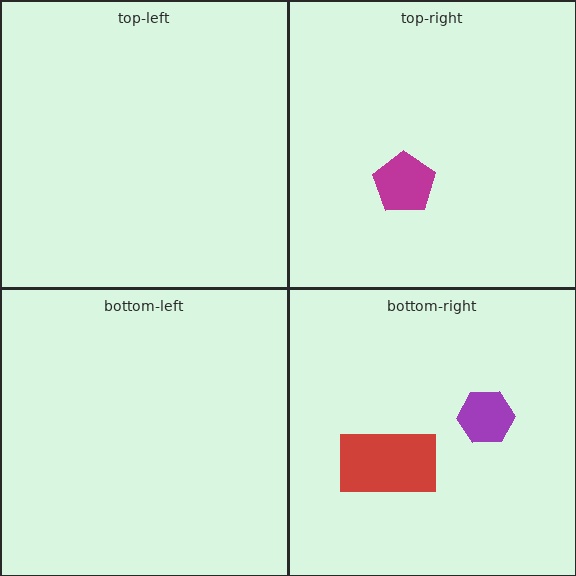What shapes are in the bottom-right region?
The purple hexagon, the red rectangle.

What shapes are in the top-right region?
The magenta pentagon.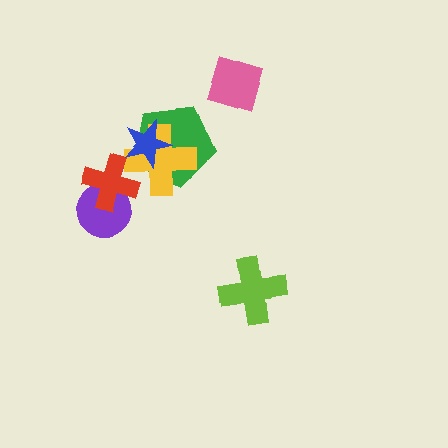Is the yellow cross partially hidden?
Yes, it is partially covered by another shape.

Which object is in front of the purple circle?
The red cross is in front of the purple circle.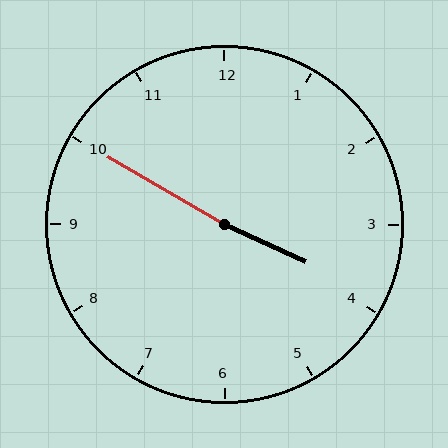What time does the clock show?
3:50.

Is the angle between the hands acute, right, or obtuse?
It is obtuse.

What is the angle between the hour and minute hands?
Approximately 175 degrees.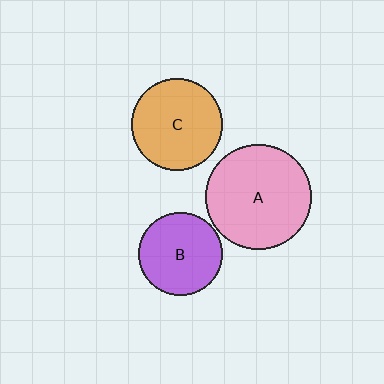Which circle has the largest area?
Circle A (pink).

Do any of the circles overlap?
No, none of the circles overlap.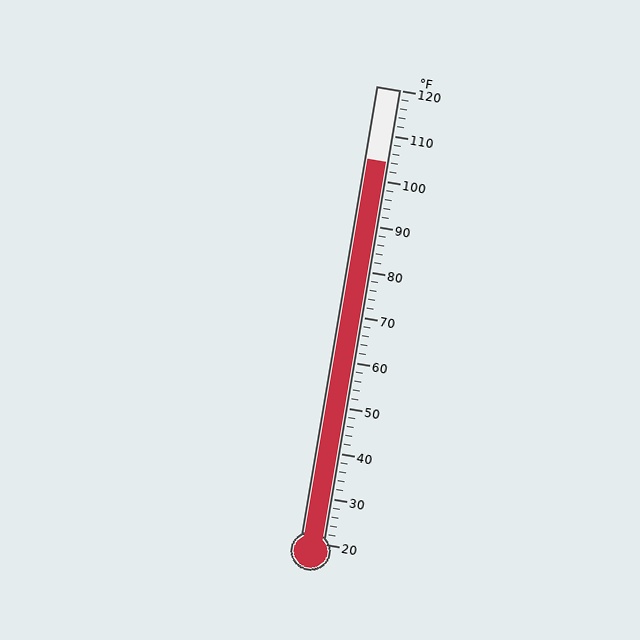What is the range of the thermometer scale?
The thermometer scale ranges from 20°F to 120°F.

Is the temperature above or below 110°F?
The temperature is below 110°F.